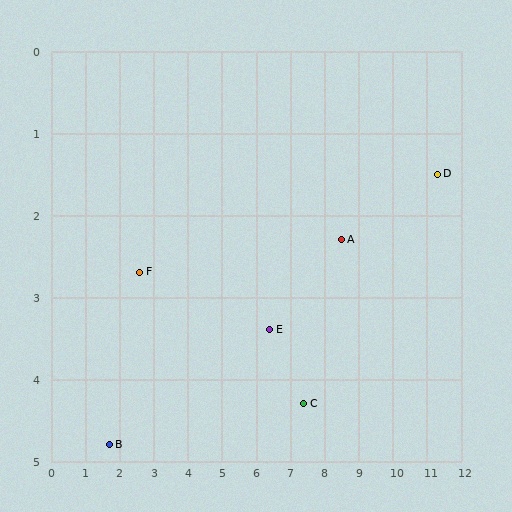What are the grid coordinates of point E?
Point E is at approximately (6.4, 3.4).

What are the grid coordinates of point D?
Point D is at approximately (11.3, 1.5).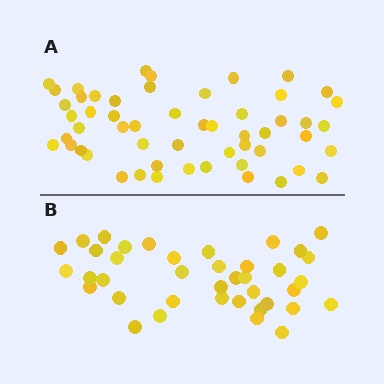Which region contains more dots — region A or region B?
Region A (the top region) has more dots.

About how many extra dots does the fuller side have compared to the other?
Region A has approximately 15 more dots than region B.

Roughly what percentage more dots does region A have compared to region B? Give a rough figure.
About 40% more.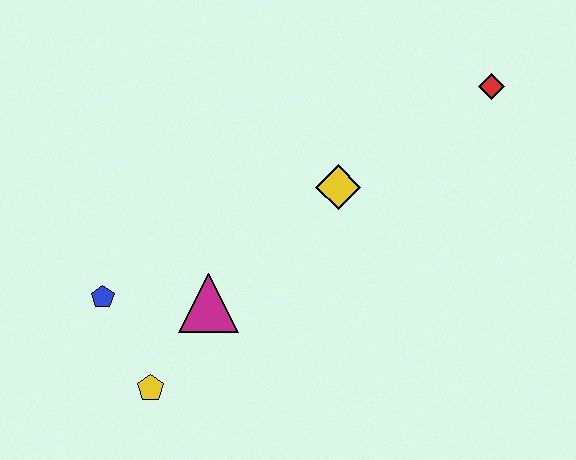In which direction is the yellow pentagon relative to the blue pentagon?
The yellow pentagon is below the blue pentagon.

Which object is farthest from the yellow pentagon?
The red diamond is farthest from the yellow pentagon.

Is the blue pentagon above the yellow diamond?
No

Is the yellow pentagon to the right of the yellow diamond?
No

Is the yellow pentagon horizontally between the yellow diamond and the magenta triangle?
No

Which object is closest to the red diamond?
The yellow diamond is closest to the red diamond.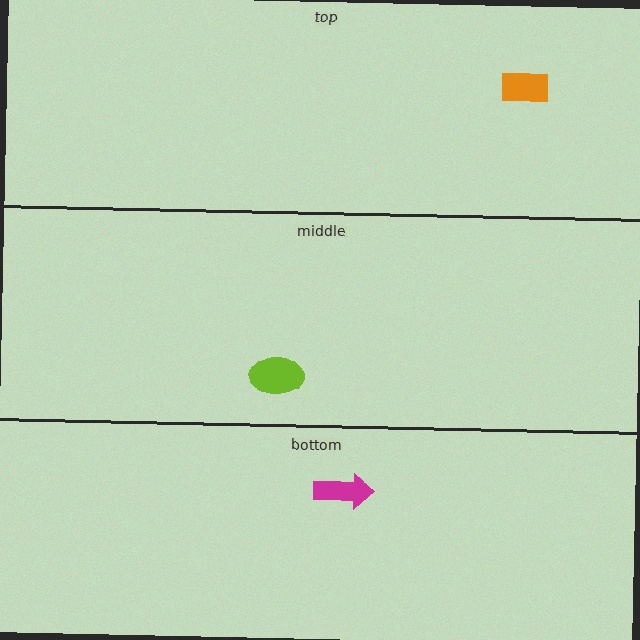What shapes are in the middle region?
The lime ellipse.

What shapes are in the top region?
The orange rectangle.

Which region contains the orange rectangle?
The top region.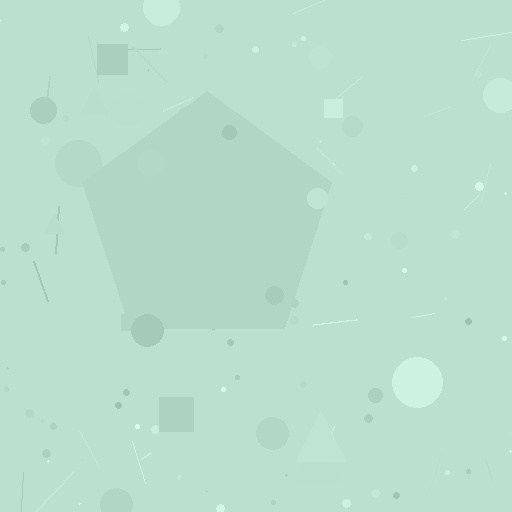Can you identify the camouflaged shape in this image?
The camouflaged shape is a pentagon.